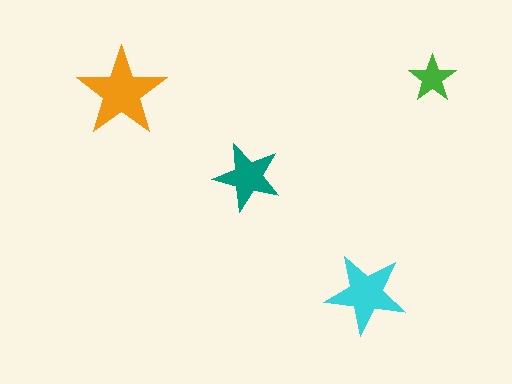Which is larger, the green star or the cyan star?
The cyan one.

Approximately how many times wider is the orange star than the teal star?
About 1.5 times wider.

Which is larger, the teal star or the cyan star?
The cyan one.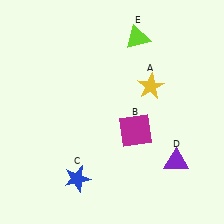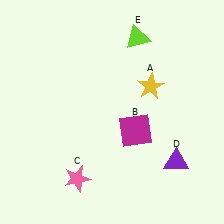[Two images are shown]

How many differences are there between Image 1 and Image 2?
There is 1 difference between the two images.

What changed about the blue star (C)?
In Image 1, C is blue. In Image 2, it changed to pink.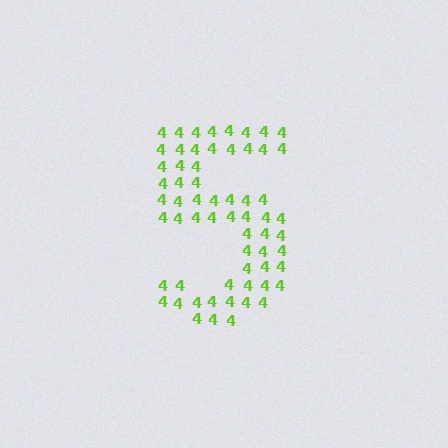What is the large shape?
The large shape is the digit 5.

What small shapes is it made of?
It is made of small digit 4's.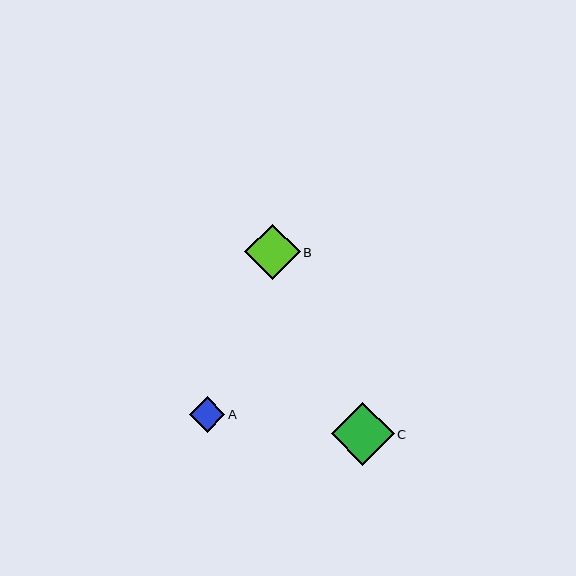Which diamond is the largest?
Diamond C is the largest with a size of approximately 63 pixels.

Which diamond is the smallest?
Diamond A is the smallest with a size of approximately 35 pixels.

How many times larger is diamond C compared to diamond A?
Diamond C is approximately 1.8 times the size of diamond A.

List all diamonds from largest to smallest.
From largest to smallest: C, B, A.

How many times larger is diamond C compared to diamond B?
Diamond C is approximately 1.1 times the size of diamond B.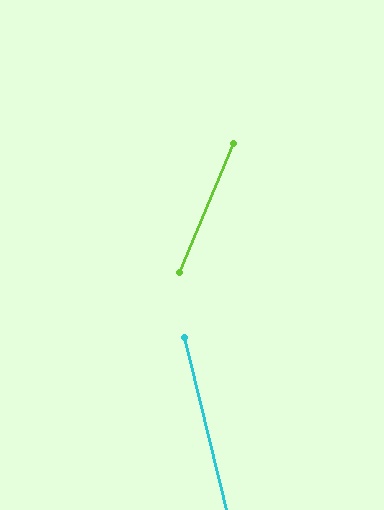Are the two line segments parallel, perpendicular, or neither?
Neither parallel nor perpendicular — they differ by about 37°.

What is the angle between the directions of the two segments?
Approximately 37 degrees.